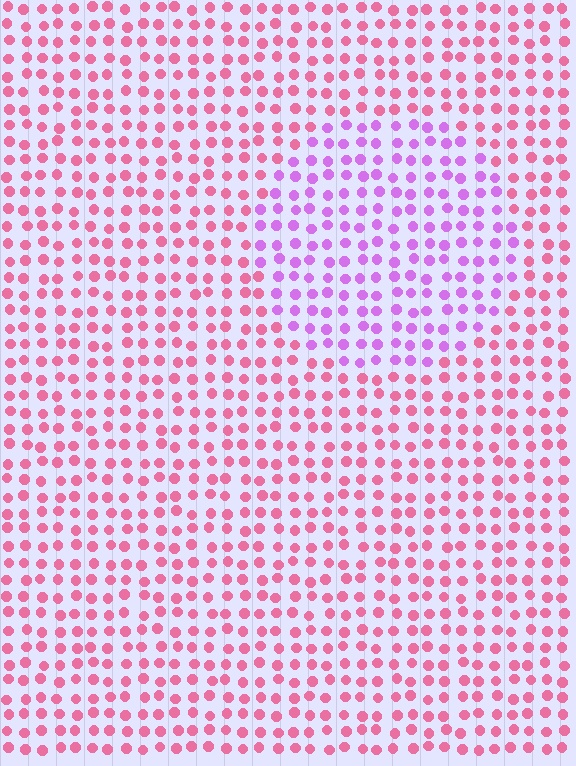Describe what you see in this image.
The image is filled with small pink elements in a uniform arrangement. A circle-shaped region is visible where the elements are tinted to a slightly different hue, forming a subtle color boundary.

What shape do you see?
I see a circle.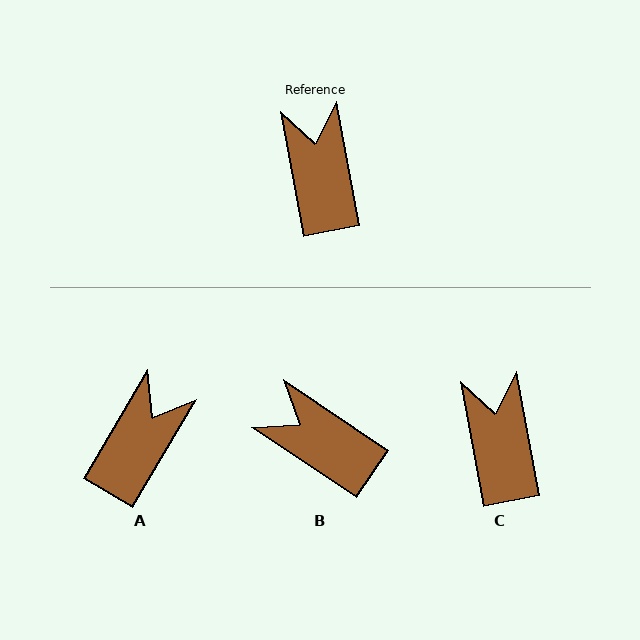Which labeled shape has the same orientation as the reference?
C.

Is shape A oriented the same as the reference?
No, it is off by about 41 degrees.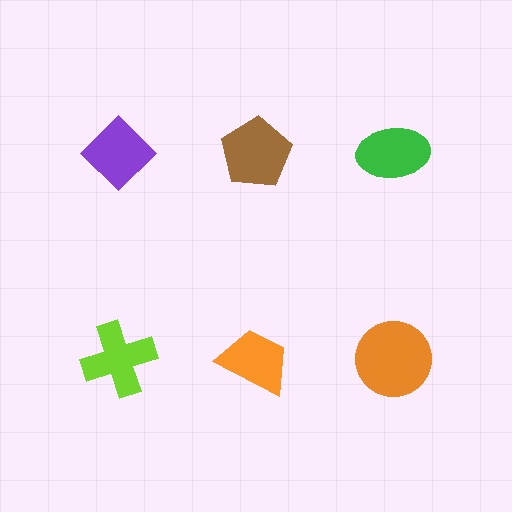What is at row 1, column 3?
A green ellipse.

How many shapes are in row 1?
3 shapes.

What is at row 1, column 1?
A purple diamond.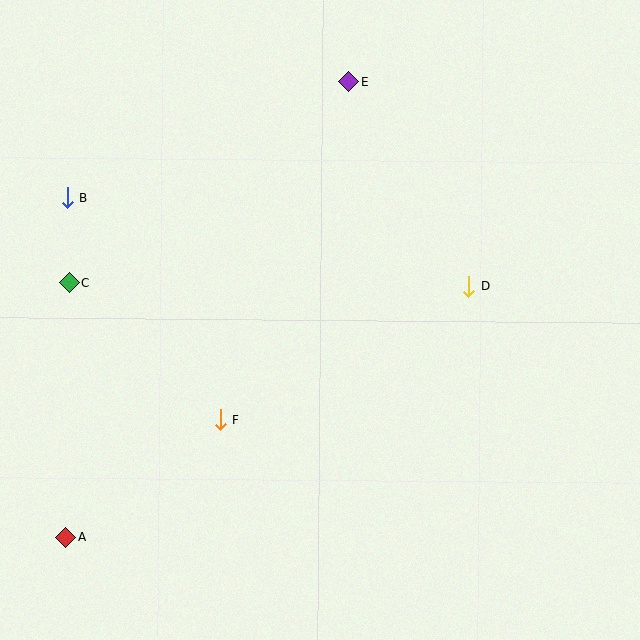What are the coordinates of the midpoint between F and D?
The midpoint between F and D is at (345, 353).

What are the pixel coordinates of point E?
Point E is at (349, 82).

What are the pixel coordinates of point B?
Point B is at (67, 198).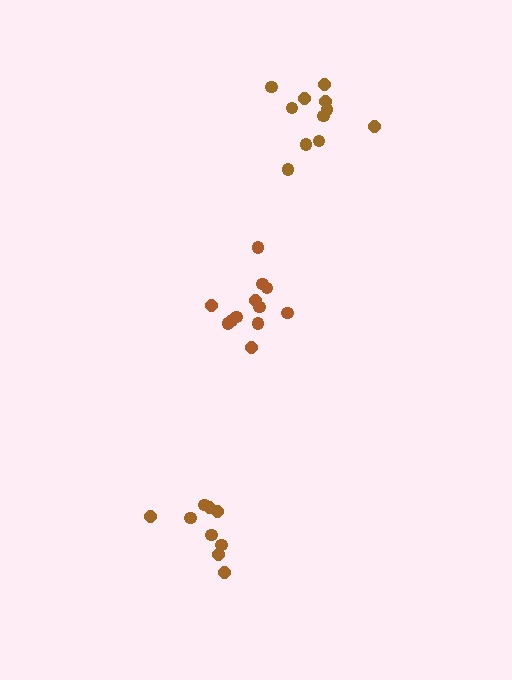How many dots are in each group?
Group 1: 9 dots, Group 2: 12 dots, Group 3: 11 dots (32 total).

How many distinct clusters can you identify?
There are 3 distinct clusters.